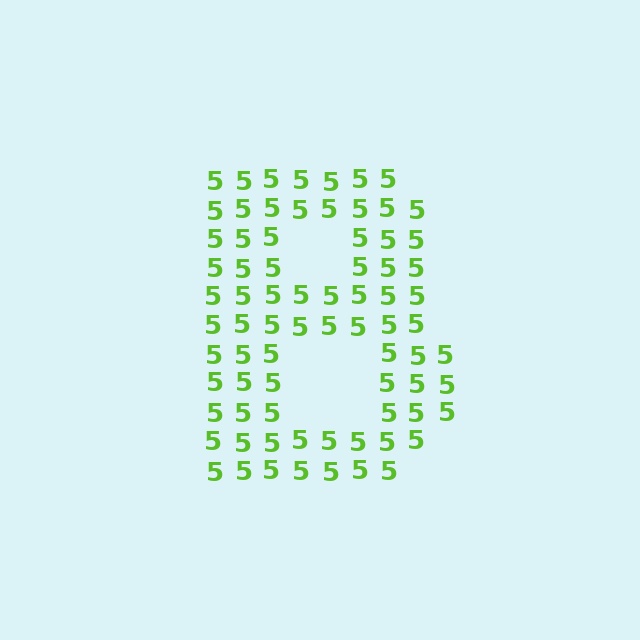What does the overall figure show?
The overall figure shows the letter B.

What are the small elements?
The small elements are digit 5's.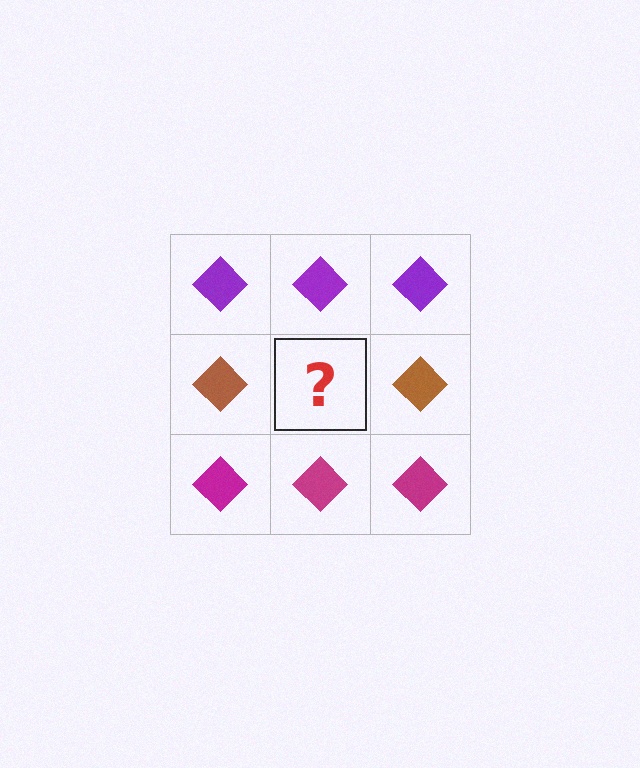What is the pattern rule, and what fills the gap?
The rule is that each row has a consistent color. The gap should be filled with a brown diamond.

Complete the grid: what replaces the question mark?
The question mark should be replaced with a brown diamond.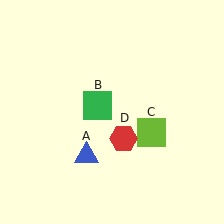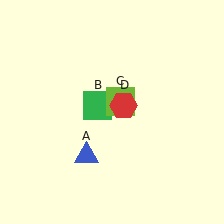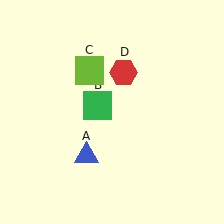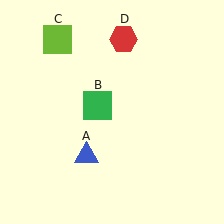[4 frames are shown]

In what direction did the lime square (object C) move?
The lime square (object C) moved up and to the left.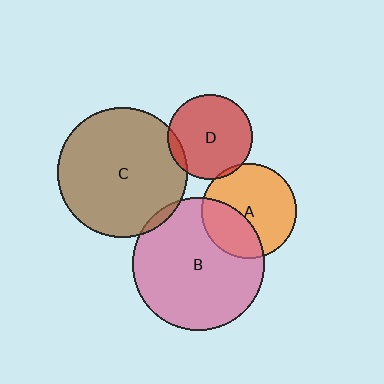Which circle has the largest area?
Circle B (pink).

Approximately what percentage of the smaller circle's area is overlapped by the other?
Approximately 10%.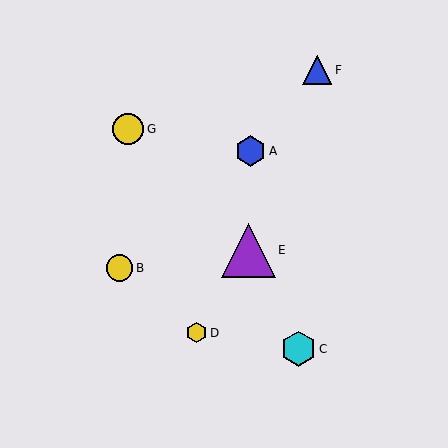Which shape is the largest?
The purple triangle (labeled E) is the largest.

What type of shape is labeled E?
Shape E is a purple triangle.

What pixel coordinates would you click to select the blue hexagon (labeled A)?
Click at (250, 151) to select the blue hexagon A.